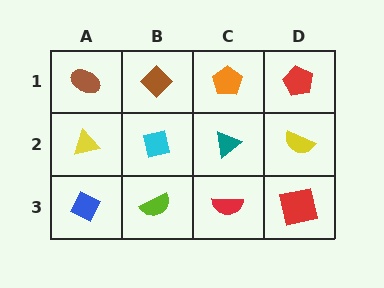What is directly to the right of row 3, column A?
A lime semicircle.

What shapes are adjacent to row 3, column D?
A yellow semicircle (row 2, column D), a red semicircle (row 3, column C).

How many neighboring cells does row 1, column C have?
3.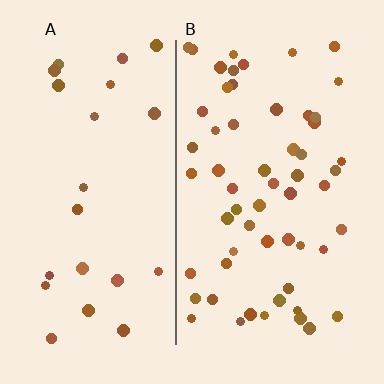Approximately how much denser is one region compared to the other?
Approximately 2.4× — region B over region A.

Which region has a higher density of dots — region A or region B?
B (the right).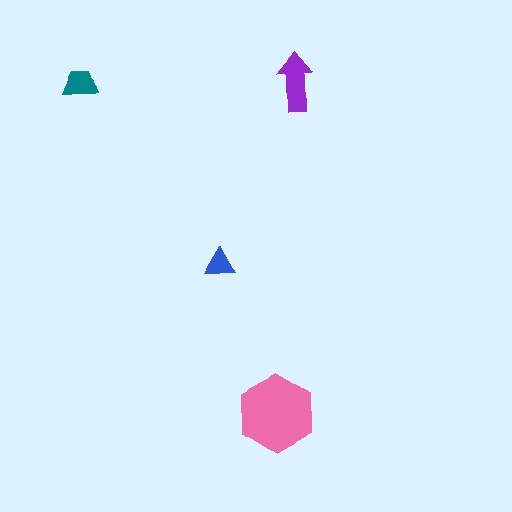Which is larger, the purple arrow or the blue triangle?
The purple arrow.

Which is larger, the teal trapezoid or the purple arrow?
The purple arrow.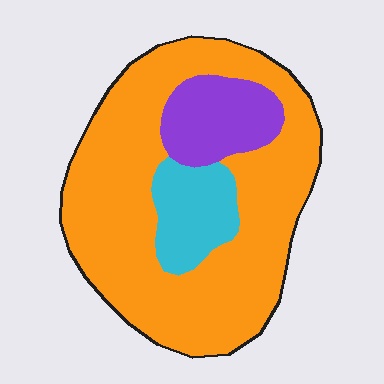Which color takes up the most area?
Orange, at roughly 75%.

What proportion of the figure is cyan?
Cyan takes up about one eighth (1/8) of the figure.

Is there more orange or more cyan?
Orange.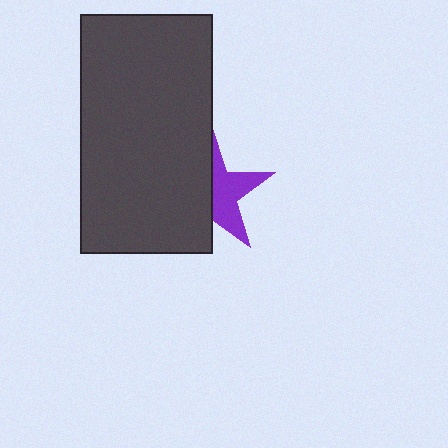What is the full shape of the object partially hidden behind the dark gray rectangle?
The partially hidden object is a purple star.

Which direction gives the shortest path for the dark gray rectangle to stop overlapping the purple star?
Moving left gives the shortest separation.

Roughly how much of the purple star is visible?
About half of it is visible (roughly 46%).